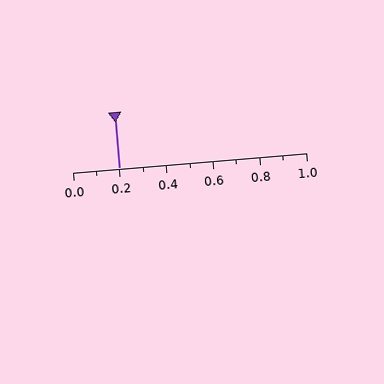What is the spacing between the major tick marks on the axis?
The major ticks are spaced 0.2 apart.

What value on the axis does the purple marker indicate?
The marker indicates approximately 0.2.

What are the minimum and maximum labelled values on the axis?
The axis runs from 0.0 to 1.0.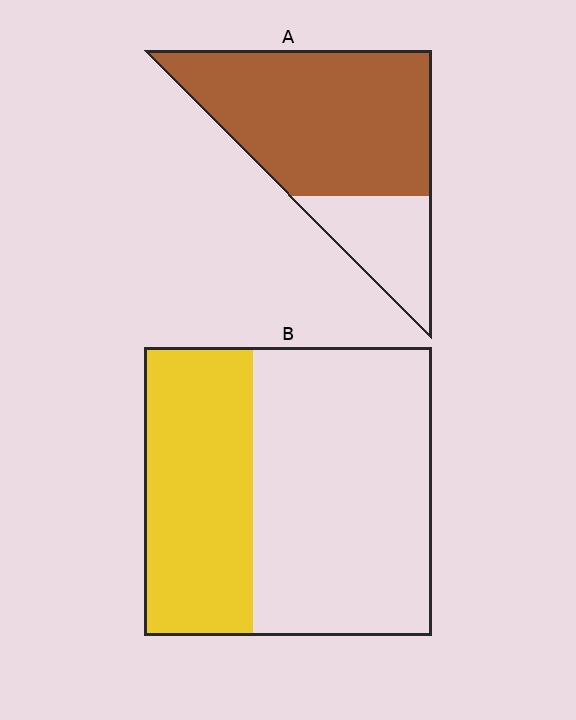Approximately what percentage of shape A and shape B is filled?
A is approximately 75% and B is approximately 40%.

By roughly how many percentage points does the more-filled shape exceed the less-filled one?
By roughly 35 percentage points (A over B).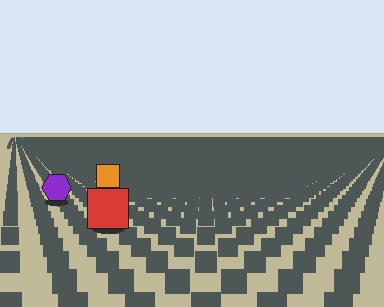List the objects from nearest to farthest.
From nearest to farthest: the red square, the purple hexagon, the orange square.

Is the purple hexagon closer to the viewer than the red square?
No. The red square is closer — you can tell from the texture gradient: the ground texture is coarser near it.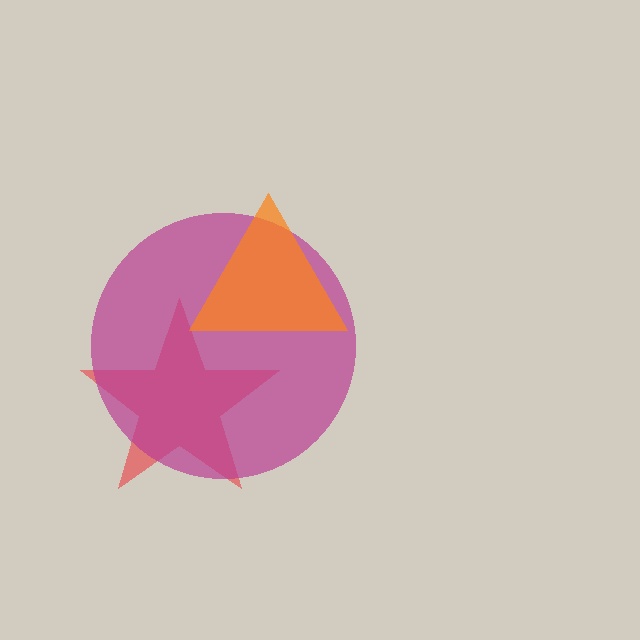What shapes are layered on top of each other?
The layered shapes are: a red star, a magenta circle, an orange triangle.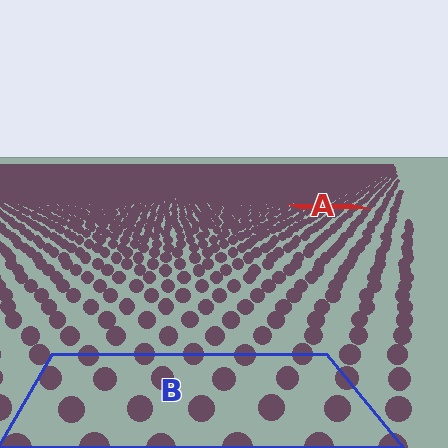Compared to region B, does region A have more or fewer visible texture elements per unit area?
Region A has more texture elements per unit area — they are packed more densely because it is farther away.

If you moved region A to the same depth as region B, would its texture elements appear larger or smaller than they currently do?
They would appear larger. At a closer depth, the same texture elements are projected at a bigger on-screen size.